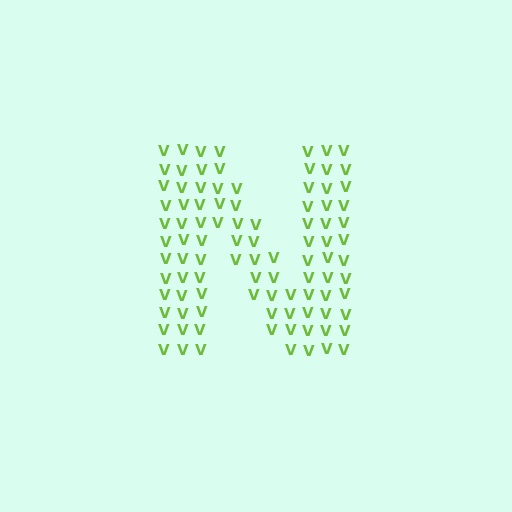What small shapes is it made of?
It is made of small letter V's.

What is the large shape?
The large shape is the letter N.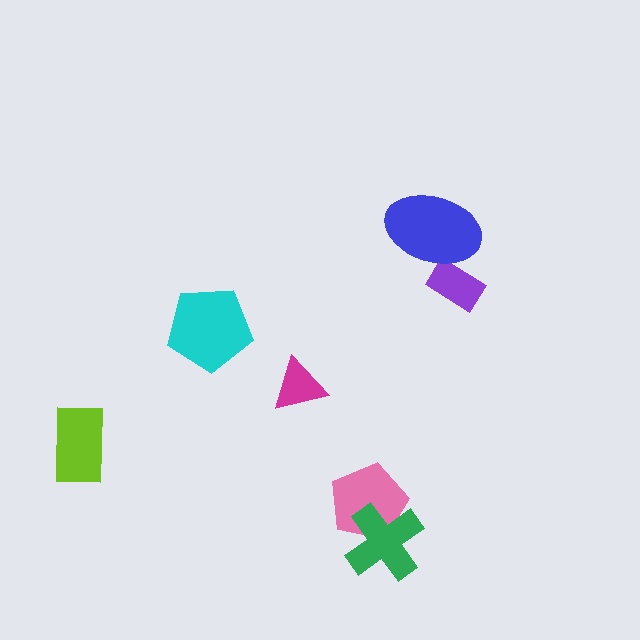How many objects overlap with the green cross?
1 object overlaps with the green cross.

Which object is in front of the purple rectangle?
The blue ellipse is in front of the purple rectangle.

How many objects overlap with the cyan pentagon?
0 objects overlap with the cyan pentagon.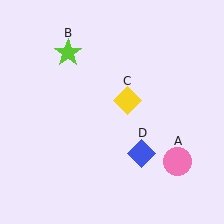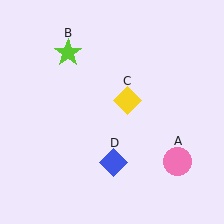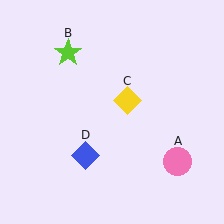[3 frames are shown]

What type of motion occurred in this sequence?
The blue diamond (object D) rotated clockwise around the center of the scene.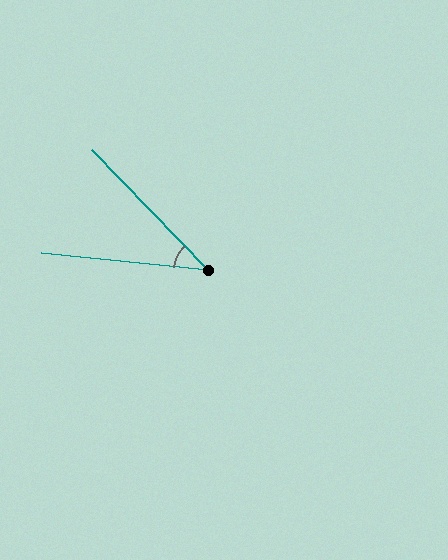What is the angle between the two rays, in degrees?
Approximately 40 degrees.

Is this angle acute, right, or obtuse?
It is acute.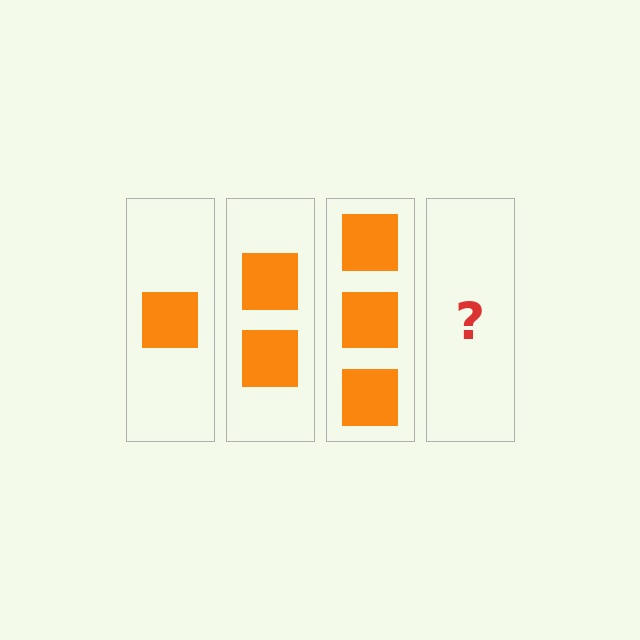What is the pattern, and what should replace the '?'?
The pattern is that each step adds one more square. The '?' should be 4 squares.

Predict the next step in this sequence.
The next step is 4 squares.